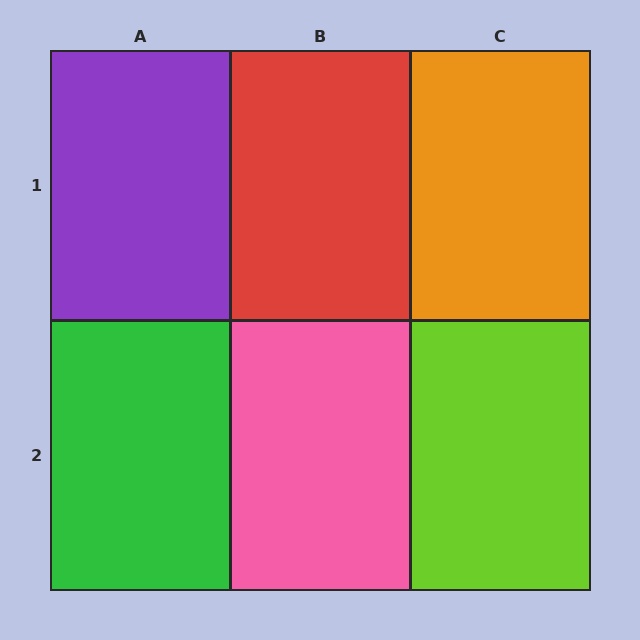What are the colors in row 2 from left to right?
Green, pink, lime.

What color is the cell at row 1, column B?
Red.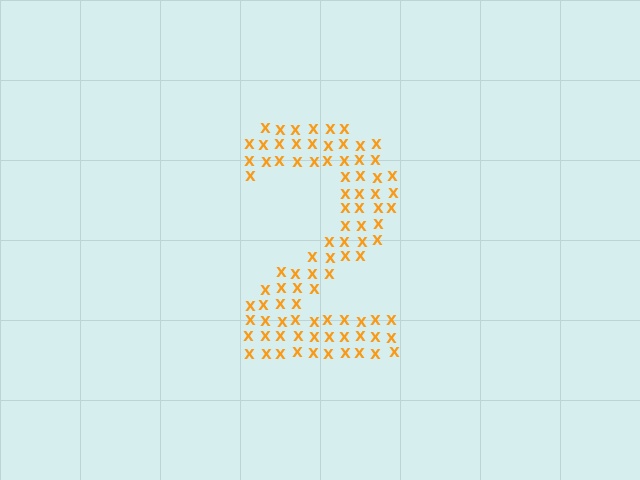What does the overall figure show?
The overall figure shows the digit 2.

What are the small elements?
The small elements are letter X's.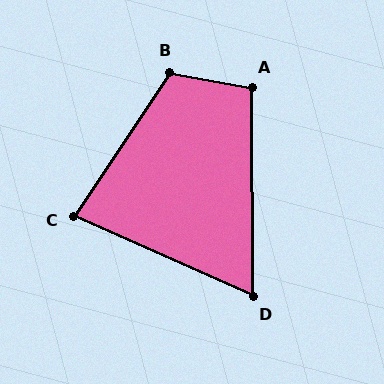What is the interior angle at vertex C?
Approximately 80 degrees (acute).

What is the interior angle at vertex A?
Approximately 100 degrees (obtuse).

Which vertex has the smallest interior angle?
D, at approximately 66 degrees.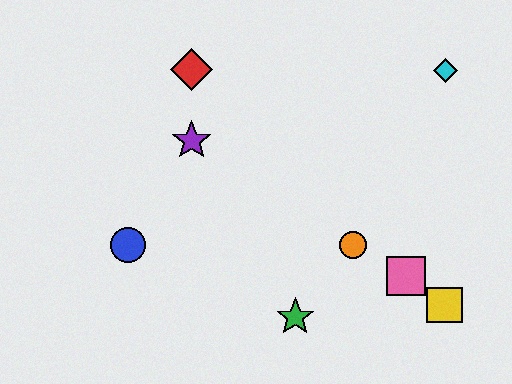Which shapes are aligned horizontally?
The blue circle, the orange circle are aligned horizontally.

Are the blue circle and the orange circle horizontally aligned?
Yes, both are at y≈245.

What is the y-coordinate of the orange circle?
The orange circle is at y≈245.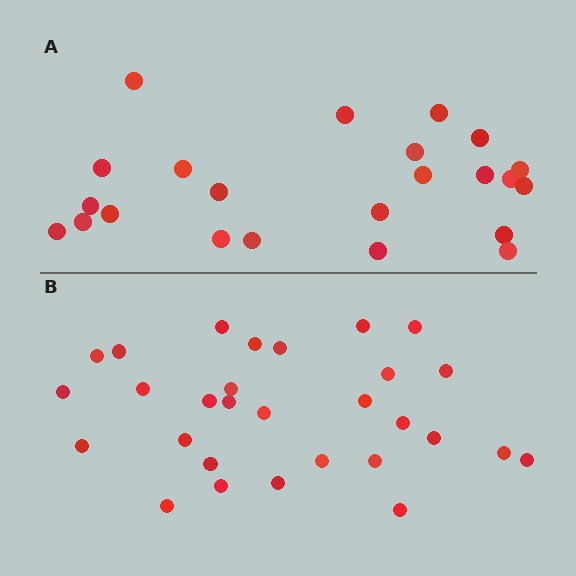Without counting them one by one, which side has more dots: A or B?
Region B (the bottom region) has more dots.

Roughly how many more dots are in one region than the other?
Region B has about 6 more dots than region A.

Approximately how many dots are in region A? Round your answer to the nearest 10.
About 20 dots. (The exact count is 23, which rounds to 20.)